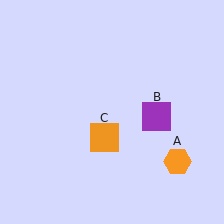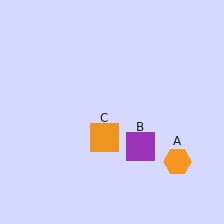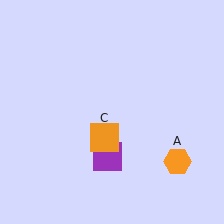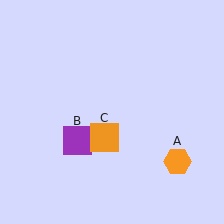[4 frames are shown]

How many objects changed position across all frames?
1 object changed position: purple square (object B).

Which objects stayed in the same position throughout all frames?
Orange hexagon (object A) and orange square (object C) remained stationary.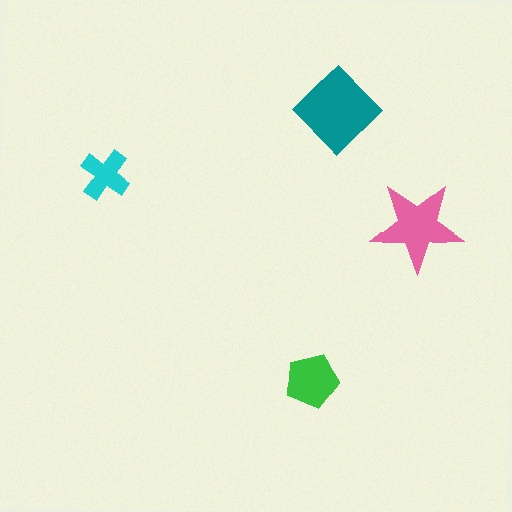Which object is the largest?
The teal diamond.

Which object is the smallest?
The cyan cross.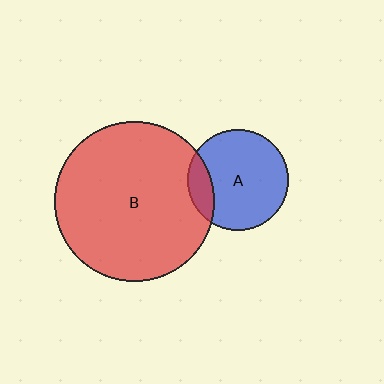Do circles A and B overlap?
Yes.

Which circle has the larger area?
Circle B (red).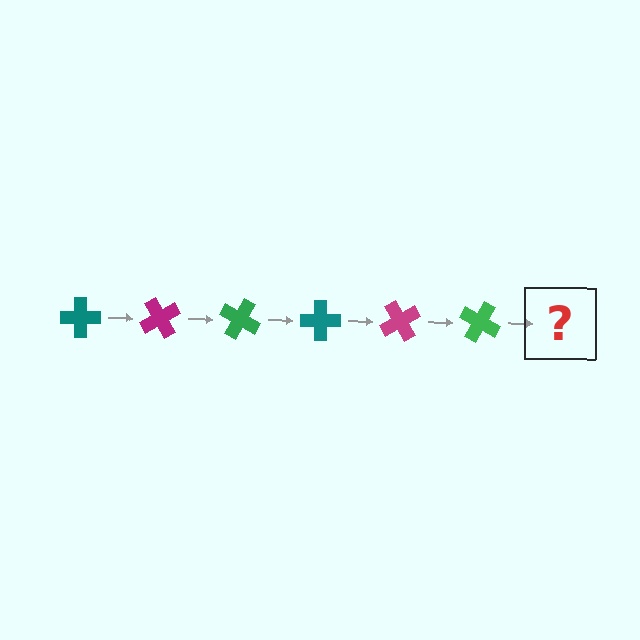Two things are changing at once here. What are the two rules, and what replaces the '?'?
The two rules are that it rotates 60 degrees each step and the color cycles through teal, magenta, and green. The '?' should be a teal cross, rotated 360 degrees from the start.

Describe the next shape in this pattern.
It should be a teal cross, rotated 360 degrees from the start.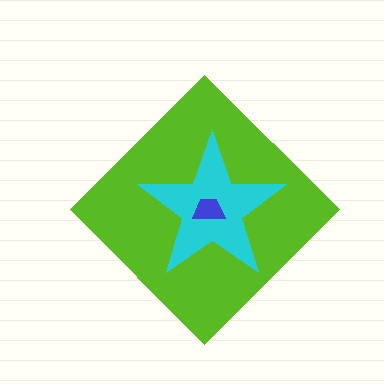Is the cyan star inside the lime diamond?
Yes.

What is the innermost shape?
The blue trapezoid.